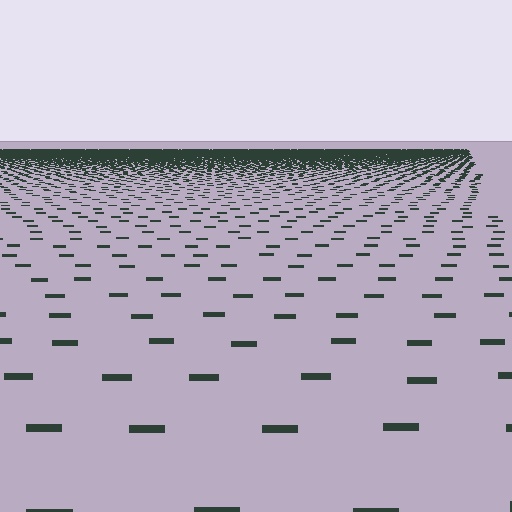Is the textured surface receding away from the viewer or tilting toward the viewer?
The surface is receding away from the viewer. Texture elements get smaller and denser toward the top.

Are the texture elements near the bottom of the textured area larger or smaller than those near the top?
Larger. Near the bottom, elements are closer to the viewer and appear at a bigger on-screen size.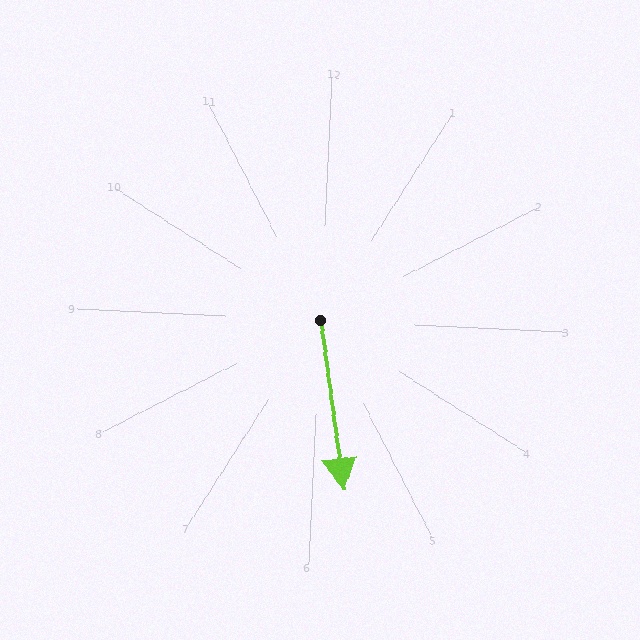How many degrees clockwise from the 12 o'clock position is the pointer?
Approximately 169 degrees.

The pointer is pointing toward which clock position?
Roughly 6 o'clock.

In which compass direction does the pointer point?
South.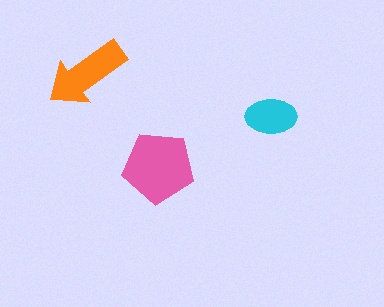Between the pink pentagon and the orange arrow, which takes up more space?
The pink pentagon.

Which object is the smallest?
The cyan ellipse.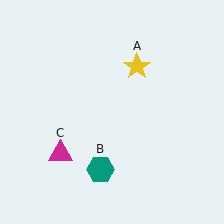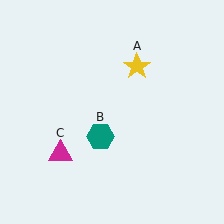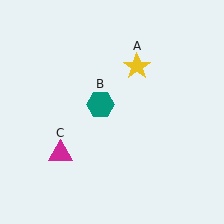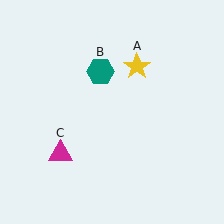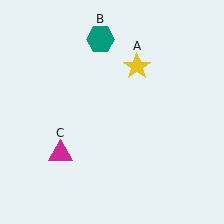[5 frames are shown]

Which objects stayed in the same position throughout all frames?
Yellow star (object A) and magenta triangle (object C) remained stationary.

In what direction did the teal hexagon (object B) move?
The teal hexagon (object B) moved up.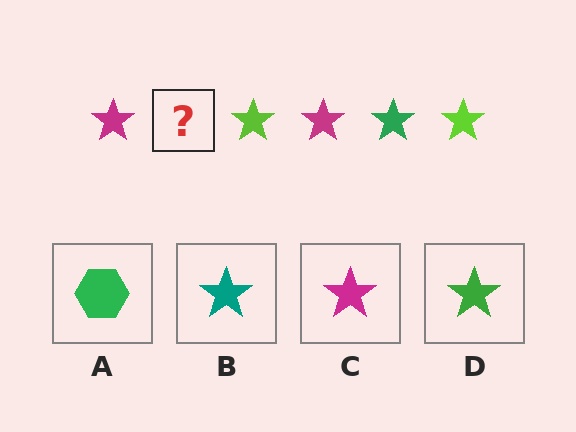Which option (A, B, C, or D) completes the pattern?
D.